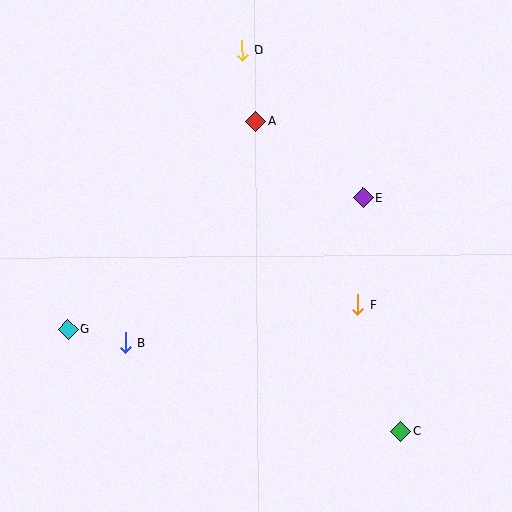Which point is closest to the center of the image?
Point F at (358, 305) is closest to the center.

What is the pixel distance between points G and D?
The distance between G and D is 329 pixels.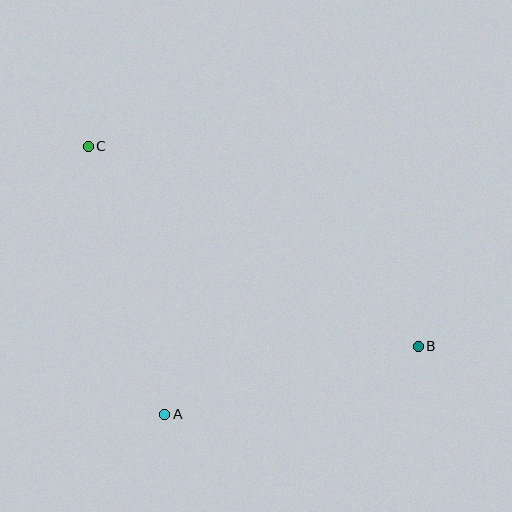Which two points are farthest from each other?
Points B and C are farthest from each other.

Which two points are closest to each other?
Points A and B are closest to each other.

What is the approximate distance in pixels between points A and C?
The distance between A and C is approximately 279 pixels.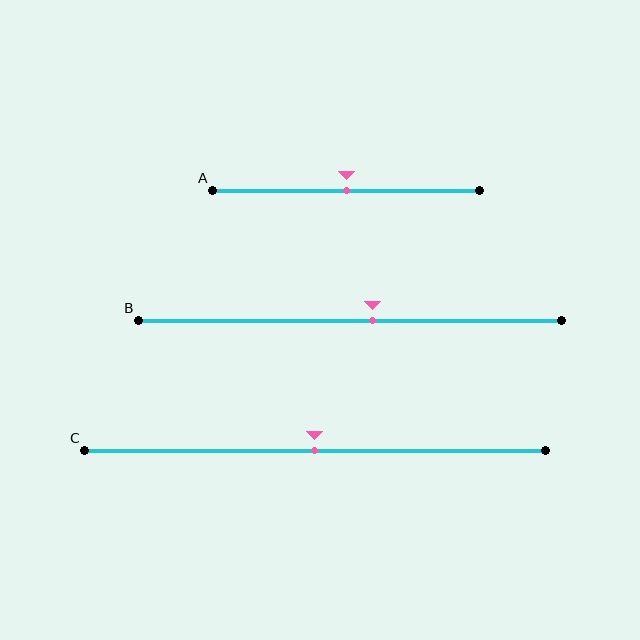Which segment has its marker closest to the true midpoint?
Segment A has its marker closest to the true midpoint.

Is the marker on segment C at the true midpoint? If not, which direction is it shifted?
Yes, the marker on segment C is at the true midpoint.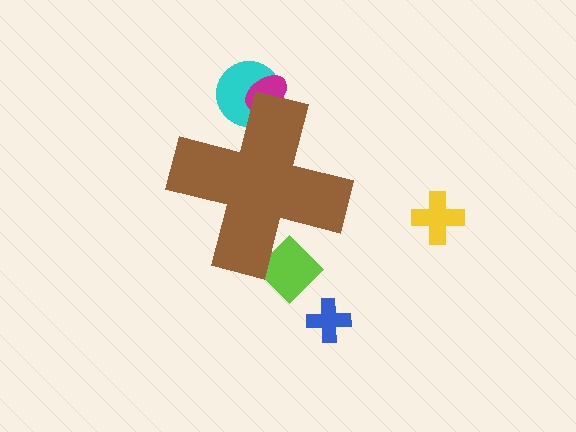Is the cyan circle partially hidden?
Yes, the cyan circle is partially hidden behind the brown cross.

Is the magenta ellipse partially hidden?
Yes, the magenta ellipse is partially hidden behind the brown cross.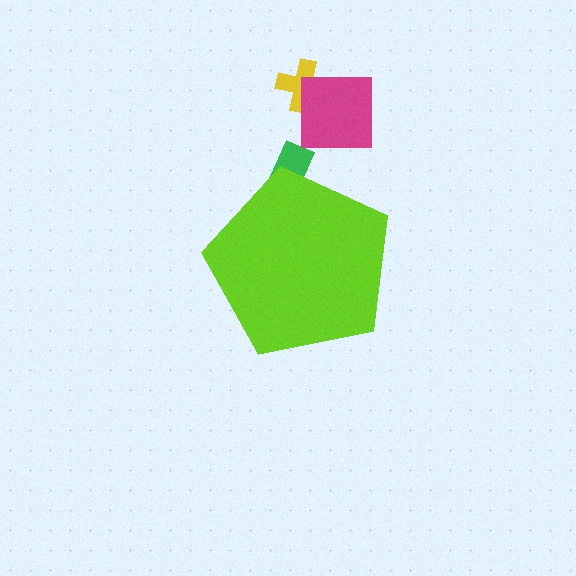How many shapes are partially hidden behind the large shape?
1 shape is partially hidden.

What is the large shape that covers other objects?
A lime pentagon.